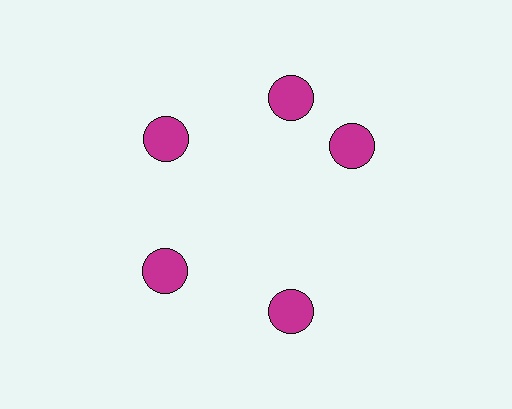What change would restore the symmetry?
The symmetry would be restored by rotating it back into even spacing with its neighbors so that all 5 circles sit at equal angles and equal distance from the center.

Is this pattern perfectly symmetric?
No. The 5 magenta circles are arranged in a ring, but one element near the 3 o'clock position is rotated out of alignment along the ring, breaking the 5-fold rotational symmetry.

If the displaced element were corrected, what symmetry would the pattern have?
It would have 5-fold rotational symmetry — the pattern would map onto itself every 72 degrees.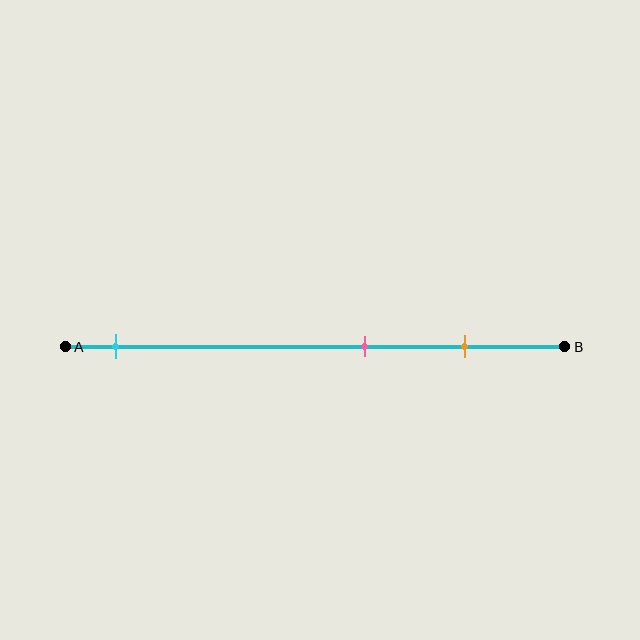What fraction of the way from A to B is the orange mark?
The orange mark is approximately 80% (0.8) of the way from A to B.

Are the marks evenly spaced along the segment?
No, the marks are not evenly spaced.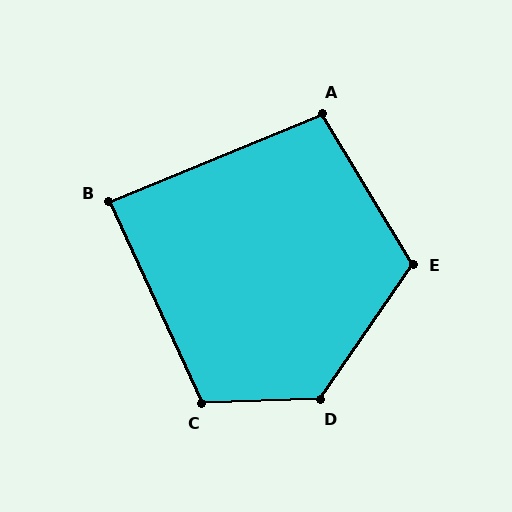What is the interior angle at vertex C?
Approximately 113 degrees (obtuse).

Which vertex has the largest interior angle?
D, at approximately 126 degrees.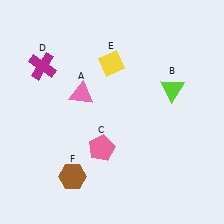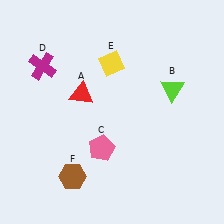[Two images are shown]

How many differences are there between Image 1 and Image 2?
There is 1 difference between the two images.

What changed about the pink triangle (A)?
In Image 1, A is pink. In Image 2, it changed to red.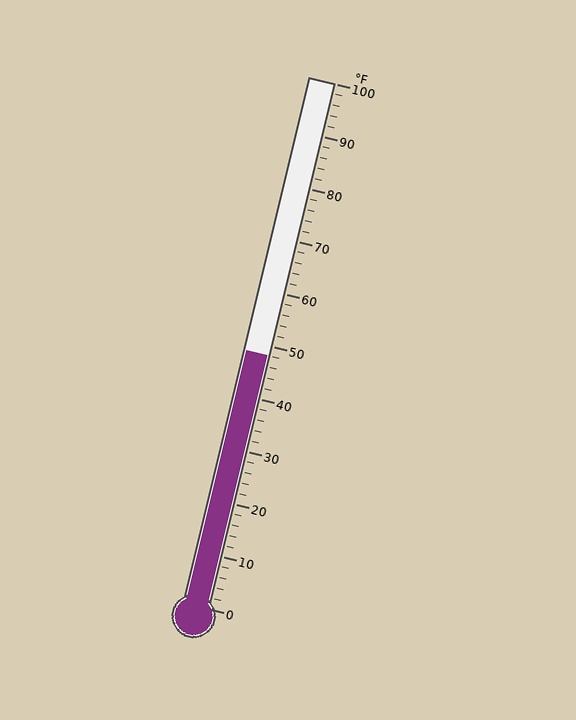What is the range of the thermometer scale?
The thermometer scale ranges from 0°F to 100°F.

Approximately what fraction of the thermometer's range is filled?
The thermometer is filled to approximately 50% of its range.